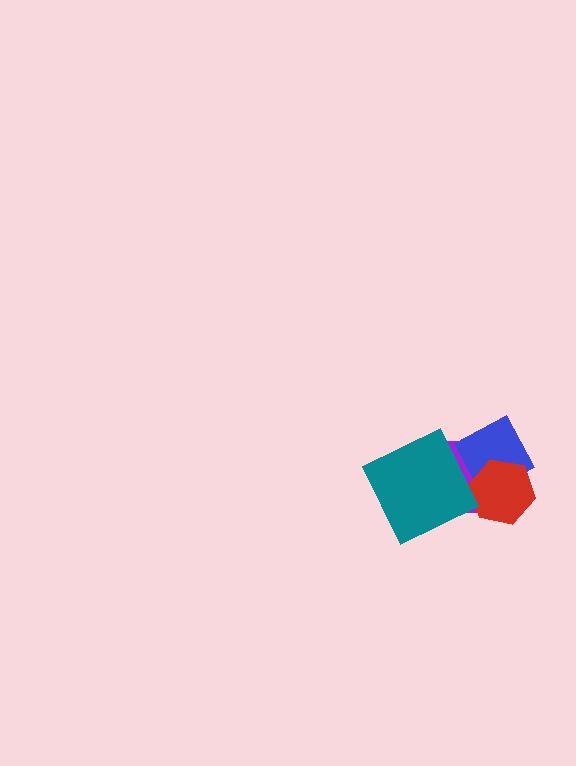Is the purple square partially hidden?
Yes, it is partially covered by another shape.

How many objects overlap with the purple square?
3 objects overlap with the purple square.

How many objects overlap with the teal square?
1 object overlaps with the teal square.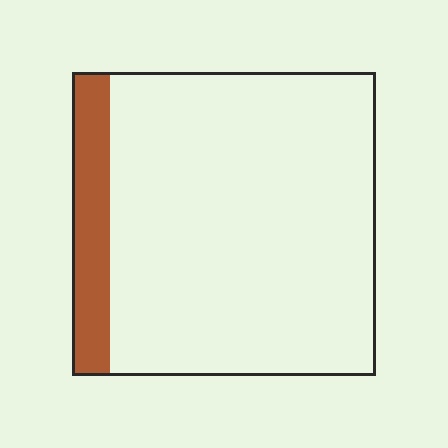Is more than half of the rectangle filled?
No.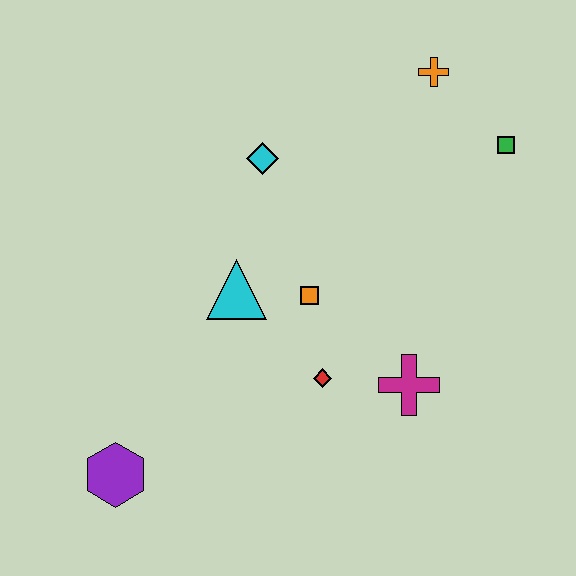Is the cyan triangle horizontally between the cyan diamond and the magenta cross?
No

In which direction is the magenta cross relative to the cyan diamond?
The magenta cross is below the cyan diamond.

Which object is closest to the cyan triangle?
The orange square is closest to the cyan triangle.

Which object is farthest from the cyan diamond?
The purple hexagon is farthest from the cyan diamond.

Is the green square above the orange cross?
No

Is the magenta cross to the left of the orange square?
No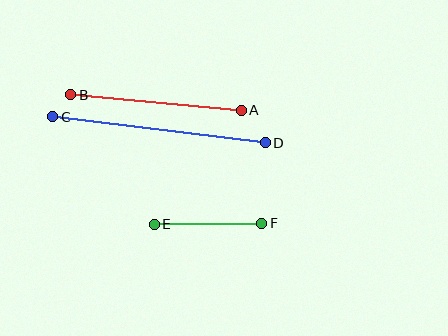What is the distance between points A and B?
The distance is approximately 171 pixels.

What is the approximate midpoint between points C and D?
The midpoint is at approximately (159, 130) pixels.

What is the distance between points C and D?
The distance is approximately 214 pixels.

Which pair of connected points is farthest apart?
Points C and D are farthest apart.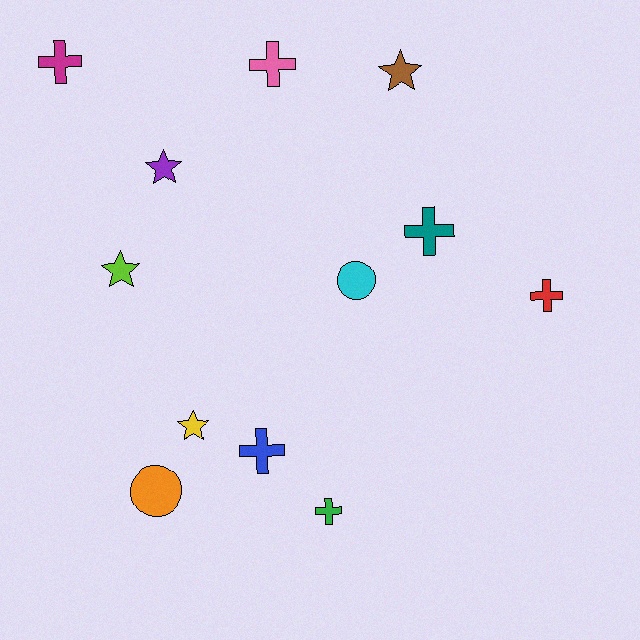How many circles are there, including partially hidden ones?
There are 2 circles.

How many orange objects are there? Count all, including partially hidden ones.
There is 1 orange object.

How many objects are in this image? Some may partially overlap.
There are 12 objects.